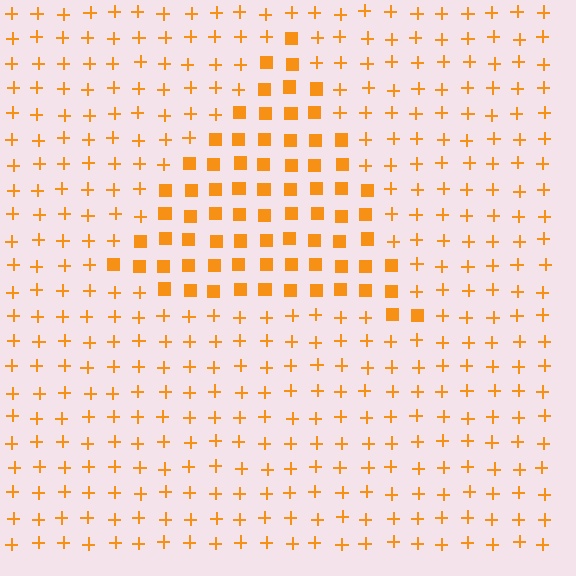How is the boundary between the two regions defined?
The boundary is defined by a change in element shape: squares inside vs. plus signs outside. All elements share the same color and spacing.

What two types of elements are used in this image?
The image uses squares inside the triangle region and plus signs outside it.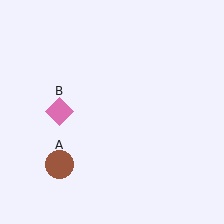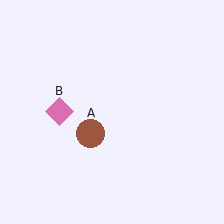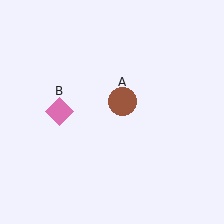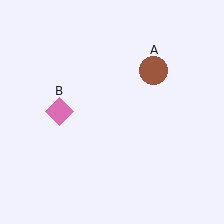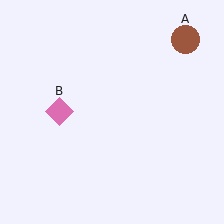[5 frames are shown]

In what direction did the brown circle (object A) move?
The brown circle (object A) moved up and to the right.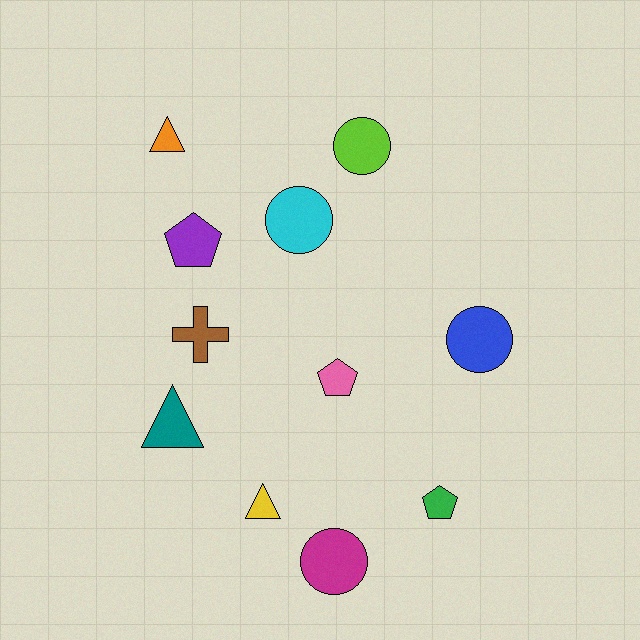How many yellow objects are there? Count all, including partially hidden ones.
There is 1 yellow object.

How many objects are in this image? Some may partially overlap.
There are 11 objects.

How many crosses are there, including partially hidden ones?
There is 1 cross.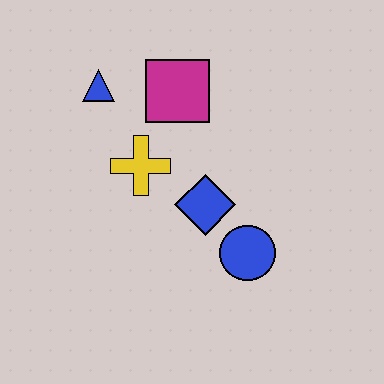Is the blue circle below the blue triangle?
Yes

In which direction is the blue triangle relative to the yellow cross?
The blue triangle is above the yellow cross.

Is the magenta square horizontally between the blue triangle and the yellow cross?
No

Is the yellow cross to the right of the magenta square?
No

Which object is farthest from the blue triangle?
The blue circle is farthest from the blue triangle.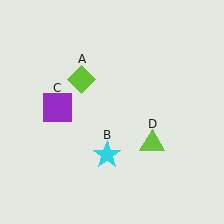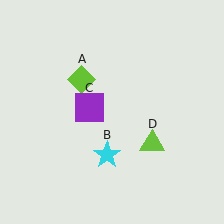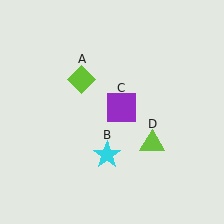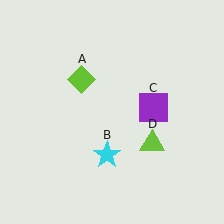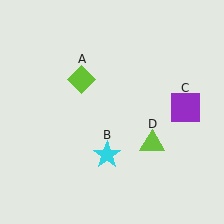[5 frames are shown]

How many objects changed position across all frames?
1 object changed position: purple square (object C).